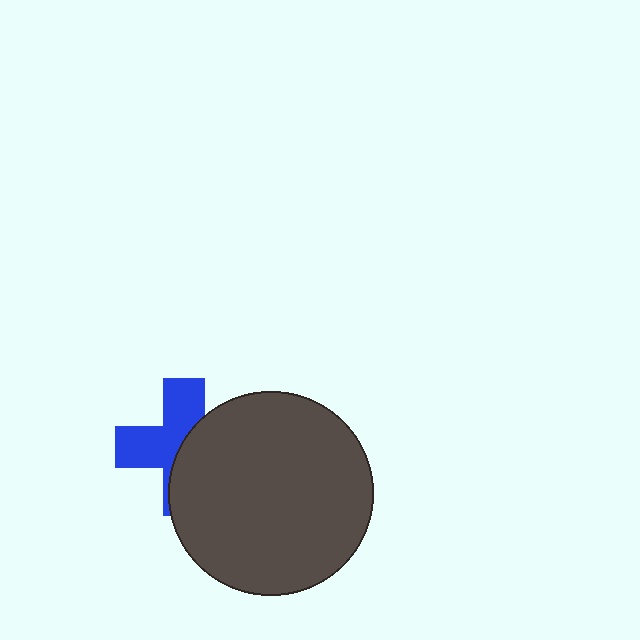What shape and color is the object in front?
The object in front is a dark gray circle.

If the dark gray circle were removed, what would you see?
You would see the complete blue cross.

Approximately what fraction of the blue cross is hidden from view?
Roughly 50% of the blue cross is hidden behind the dark gray circle.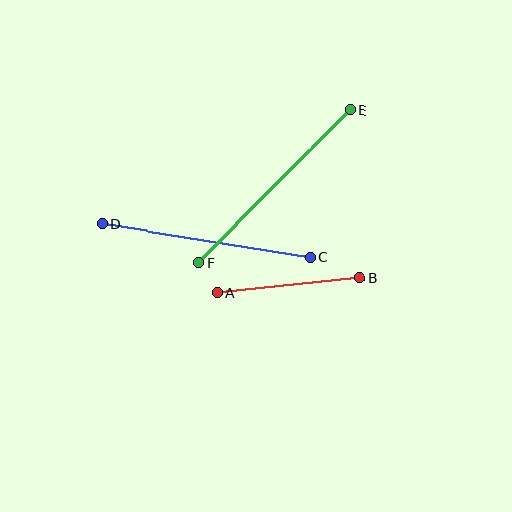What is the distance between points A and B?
The distance is approximately 144 pixels.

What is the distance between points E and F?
The distance is approximately 214 pixels.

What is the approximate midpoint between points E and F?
The midpoint is at approximately (274, 186) pixels.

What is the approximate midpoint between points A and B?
The midpoint is at approximately (288, 285) pixels.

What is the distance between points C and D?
The distance is approximately 210 pixels.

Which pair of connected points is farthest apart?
Points E and F are farthest apart.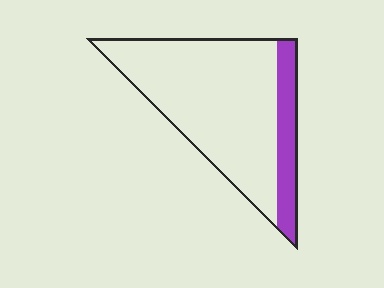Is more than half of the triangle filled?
No.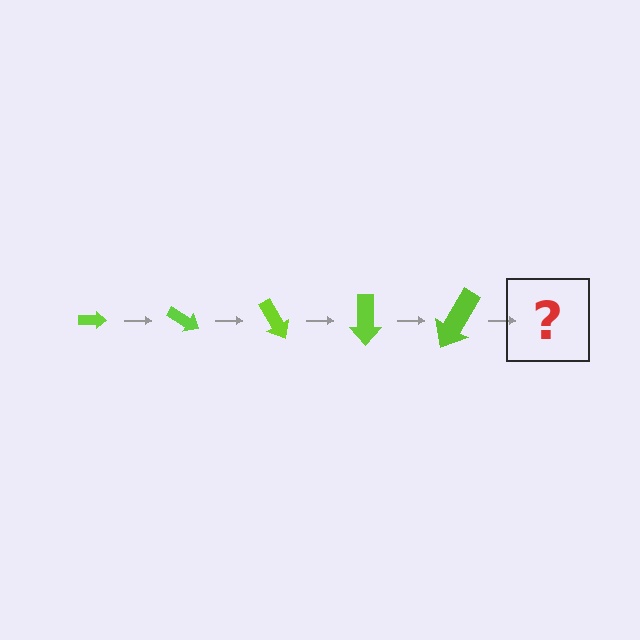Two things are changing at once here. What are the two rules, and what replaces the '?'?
The two rules are that the arrow grows larger each step and it rotates 30 degrees each step. The '?' should be an arrow, larger than the previous one and rotated 150 degrees from the start.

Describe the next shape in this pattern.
It should be an arrow, larger than the previous one and rotated 150 degrees from the start.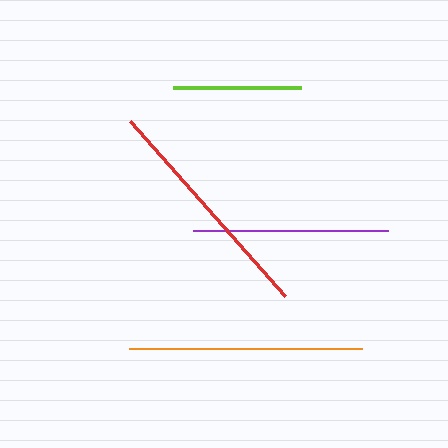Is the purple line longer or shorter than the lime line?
The purple line is longer than the lime line.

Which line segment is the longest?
The red line is the longest at approximately 234 pixels.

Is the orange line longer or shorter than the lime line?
The orange line is longer than the lime line.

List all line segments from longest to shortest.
From longest to shortest: red, orange, purple, lime.